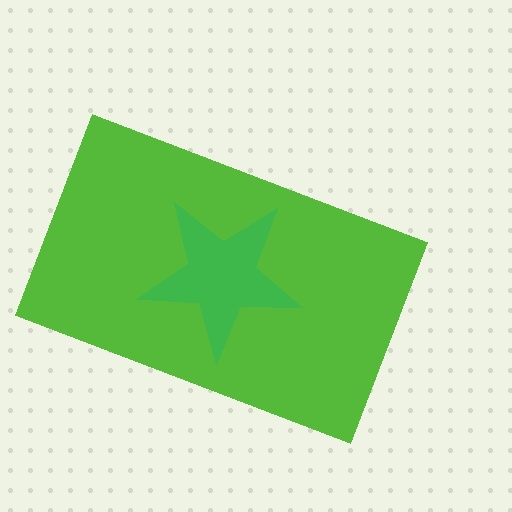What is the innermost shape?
The green star.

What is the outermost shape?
The lime rectangle.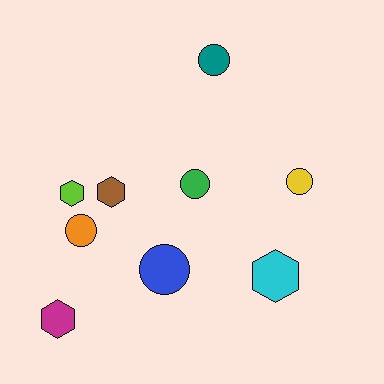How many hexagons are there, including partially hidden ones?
There are 4 hexagons.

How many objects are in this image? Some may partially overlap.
There are 9 objects.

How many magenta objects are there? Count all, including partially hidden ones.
There is 1 magenta object.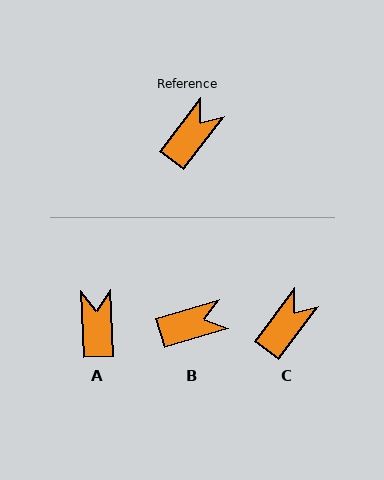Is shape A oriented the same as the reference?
No, it is off by about 40 degrees.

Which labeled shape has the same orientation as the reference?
C.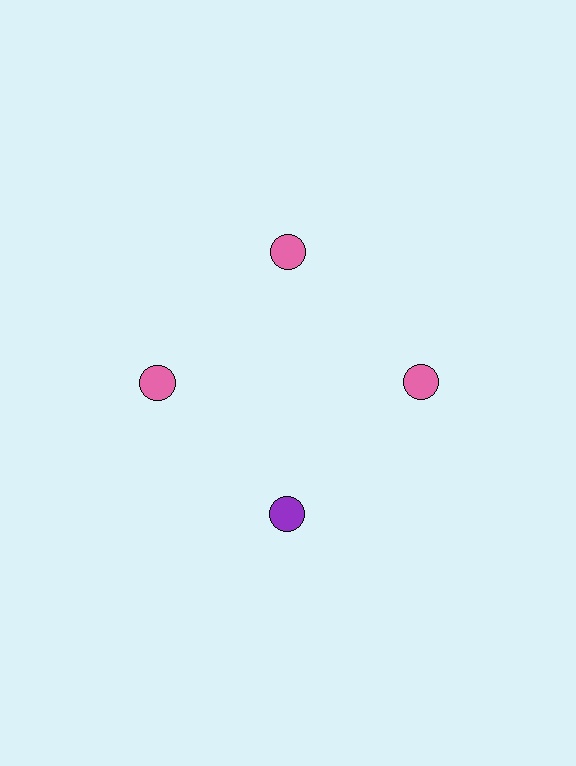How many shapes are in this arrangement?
There are 4 shapes arranged in a ring pattern.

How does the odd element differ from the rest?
It has a different color: purple instead of pink.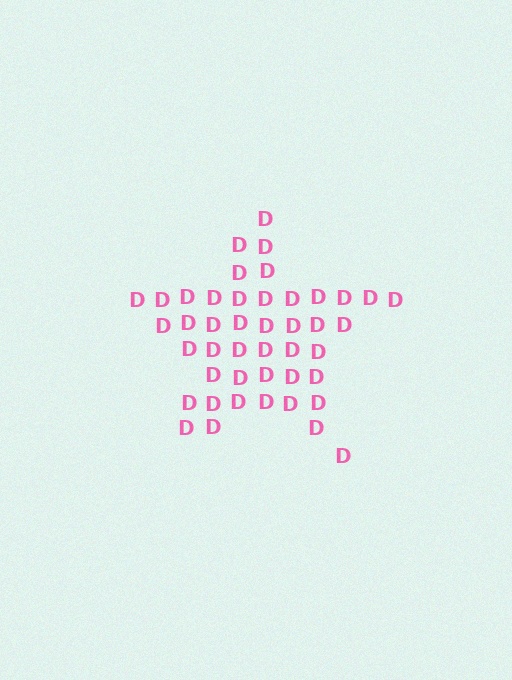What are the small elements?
The small elements are letter D's.